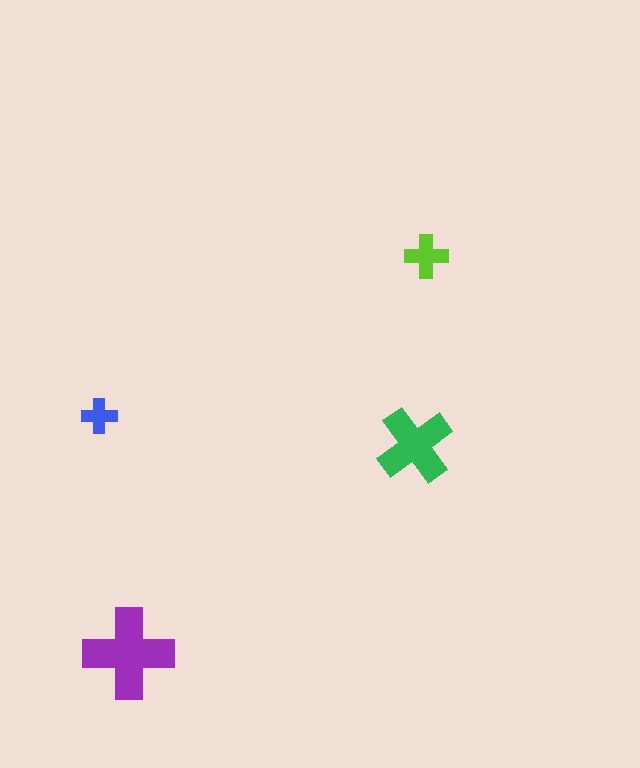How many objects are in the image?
There are 4 objects in the image.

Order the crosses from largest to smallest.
the purple one, the green one, the lime one, the blue one.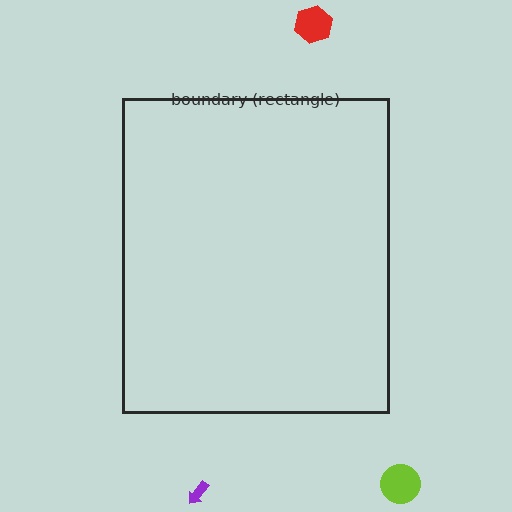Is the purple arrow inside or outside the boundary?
Outside.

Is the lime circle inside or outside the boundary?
Outside.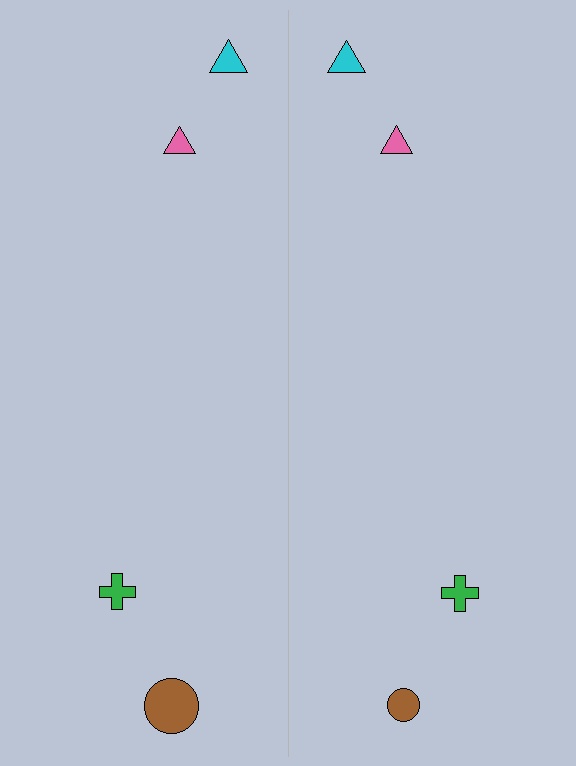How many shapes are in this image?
There are 8 shapes in this image.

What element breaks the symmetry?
The brown circle on the right side has a different size than its mirror counterpart.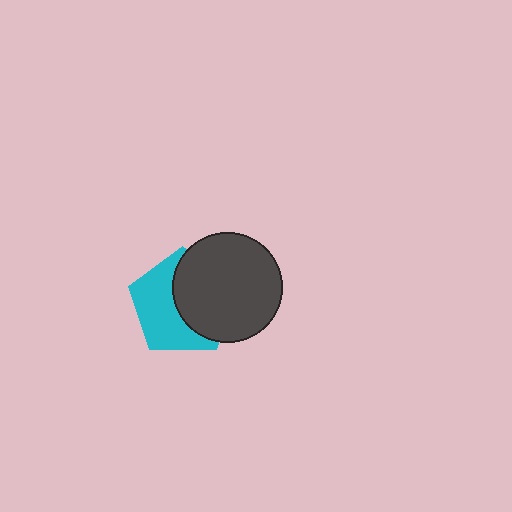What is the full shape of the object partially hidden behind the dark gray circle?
The partially hidden object is a cyan pentagon.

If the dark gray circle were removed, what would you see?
You would see the complete cyan pentagon.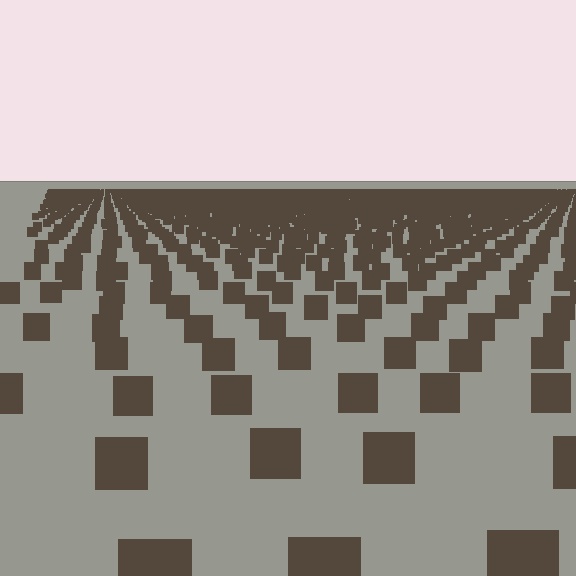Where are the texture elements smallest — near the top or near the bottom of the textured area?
Near the top.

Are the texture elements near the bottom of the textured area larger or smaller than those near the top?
Larger. Near the bottom, elements are closer to the viewer and appear at a bigger on-screen size.